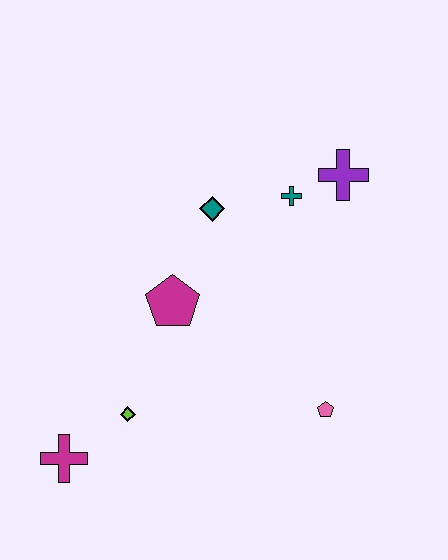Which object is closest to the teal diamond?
The teal cross is closest to the teal diamond.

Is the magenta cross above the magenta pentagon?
No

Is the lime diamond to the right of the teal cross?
No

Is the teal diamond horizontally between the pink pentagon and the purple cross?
No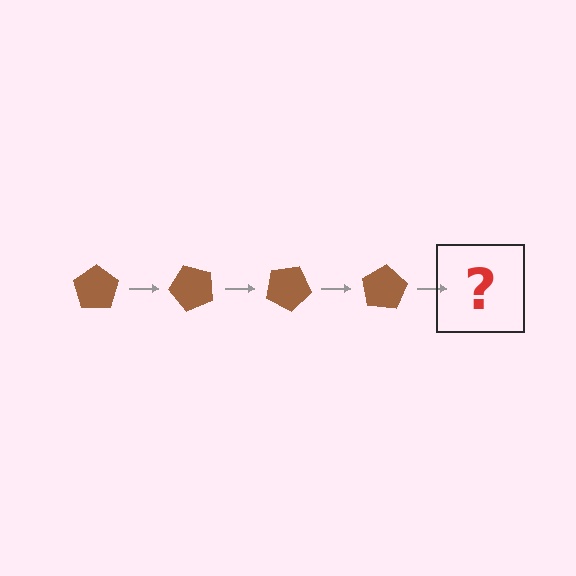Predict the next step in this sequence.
The next step is a brown pentagon rotated 200 degrees.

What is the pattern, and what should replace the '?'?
The pattern is that the pentagon rotates 50 degrees each step. The '?' should be a brown pentagon rotated 200 degrees.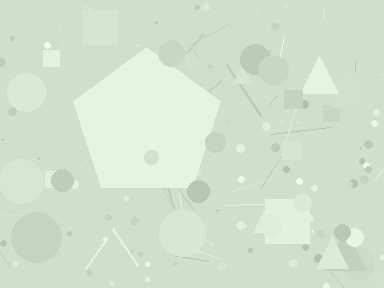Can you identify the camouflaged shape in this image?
The camouflaged shape is a pentagon.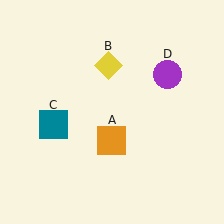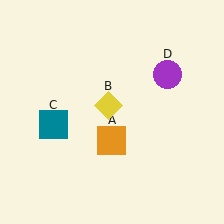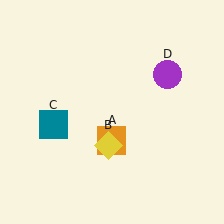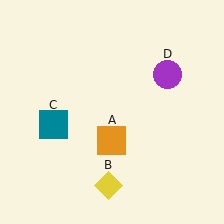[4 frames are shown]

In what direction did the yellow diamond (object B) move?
The yellow diamond (object B) moved down.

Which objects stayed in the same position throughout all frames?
Orange square (object A) and teal square (object C) and purple circle (object D) remained stationary.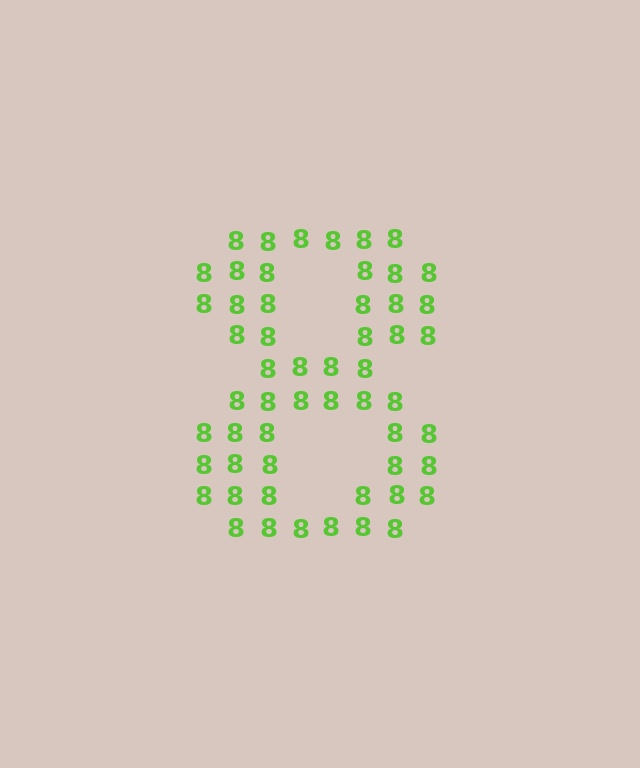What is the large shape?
The large shape is the digit 8.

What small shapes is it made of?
It is made of small digit 8's.